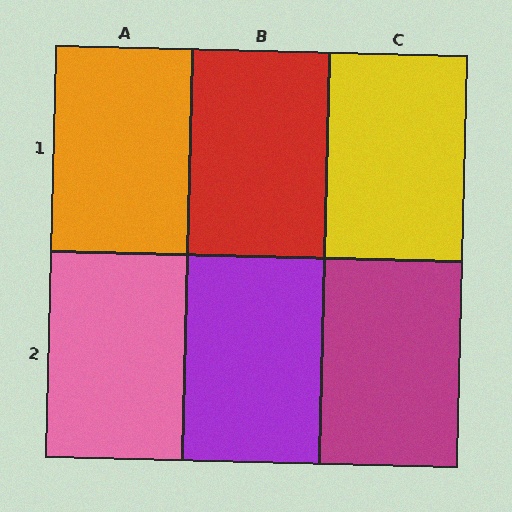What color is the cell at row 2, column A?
Pink.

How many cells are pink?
1 cell is pink.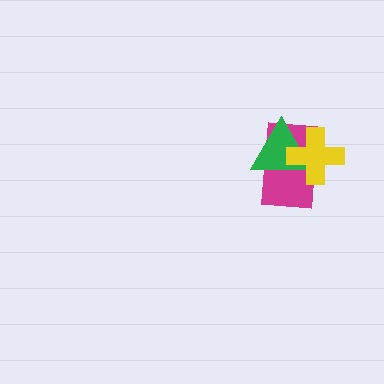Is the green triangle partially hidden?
Yes, it is partially covered by another shape.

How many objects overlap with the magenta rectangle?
2 objects overlap with the magenta rectangle.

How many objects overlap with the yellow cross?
2 objects overlap with the yellow cross.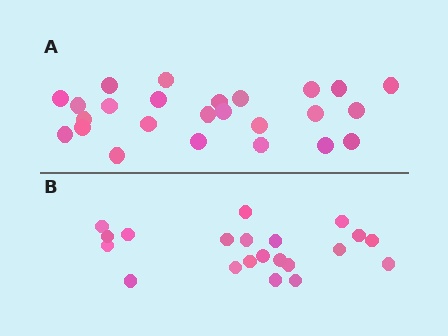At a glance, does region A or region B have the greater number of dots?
Region A (the top region) has more dots.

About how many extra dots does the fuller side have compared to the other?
Region A has about 4 more dots than region B.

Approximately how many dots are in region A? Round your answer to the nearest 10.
About 20 dots. (The exact count is 25, which rounds to 20.)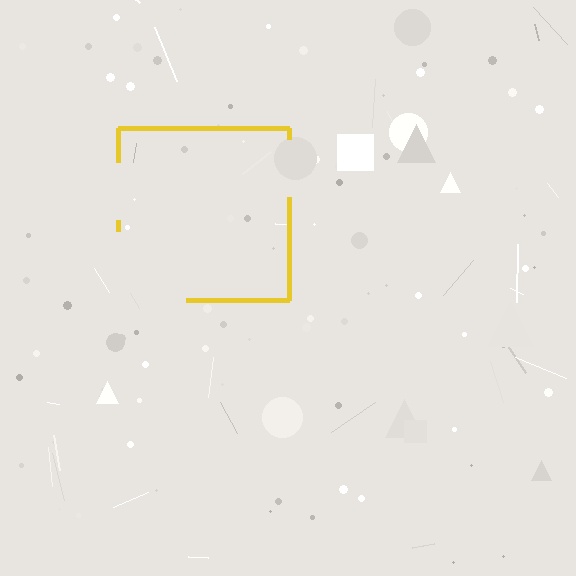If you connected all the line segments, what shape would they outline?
They would outline a square.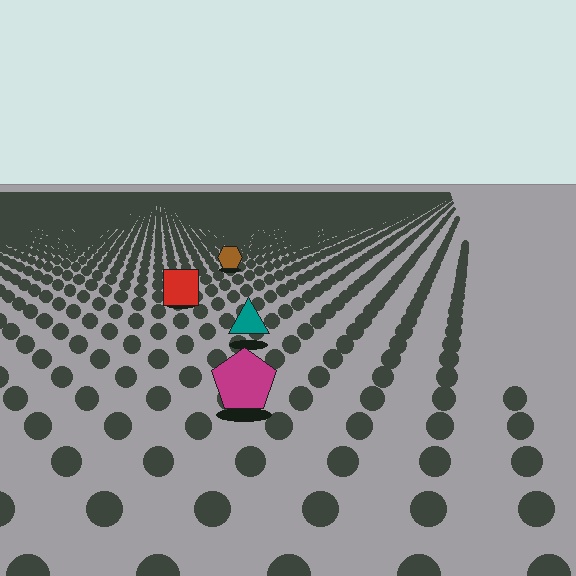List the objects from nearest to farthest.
From nearest to farthest: the magenta pentagon, the teal triangle, the red square, the brown hexagon.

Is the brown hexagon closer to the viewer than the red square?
No. The red square is closer — you can tell from the texture gradient: the ground texture is coarser near it.